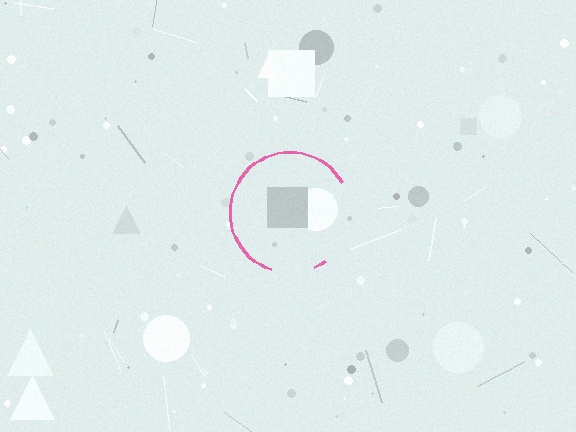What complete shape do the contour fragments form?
The contour fragments form a circle.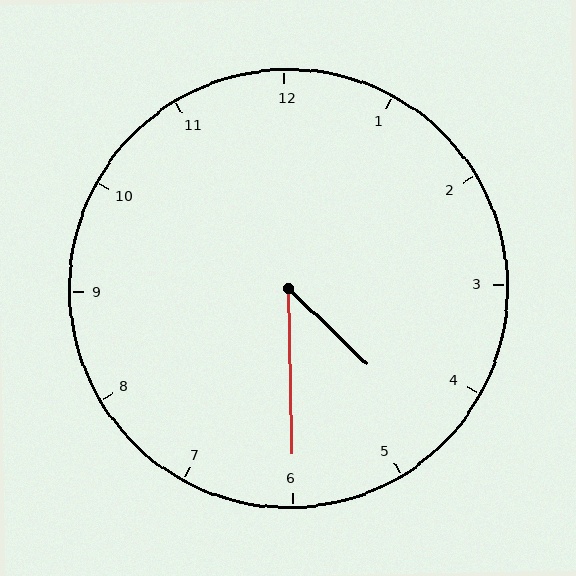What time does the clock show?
4:30.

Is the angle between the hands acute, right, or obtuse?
It is acute.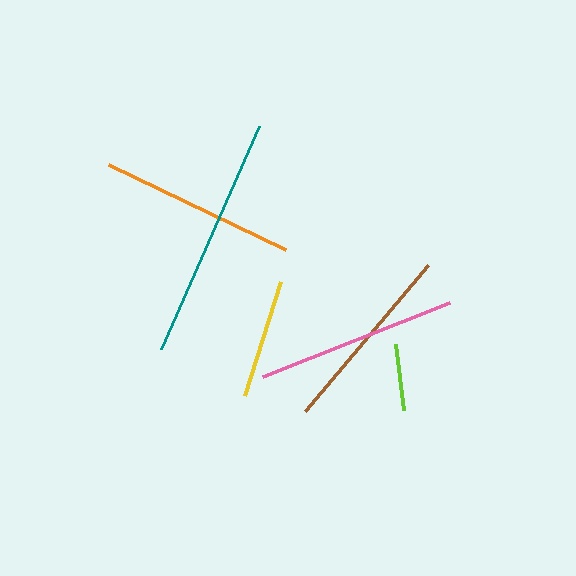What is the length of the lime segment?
The lime segment is approximately 66 pixels long.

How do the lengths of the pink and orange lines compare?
The pink and orange lines are approximately the same length.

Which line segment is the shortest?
The lime line is the shortest at approximately 66 pixels.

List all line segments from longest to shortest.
From longest to shortest: teal, pink, orange, brown, yellow, lime.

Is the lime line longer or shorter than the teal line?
The teal line is longer than the lime line.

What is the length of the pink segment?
The pink segment is approximately 201 pixels long.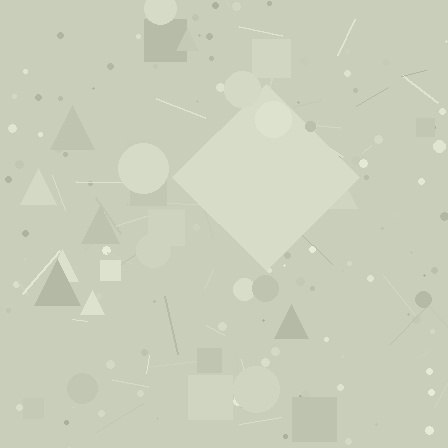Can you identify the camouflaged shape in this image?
The camouflaged shape is a diamond.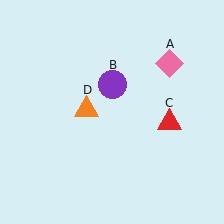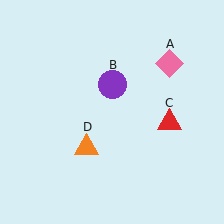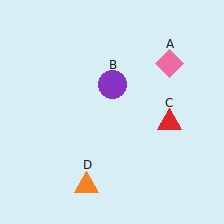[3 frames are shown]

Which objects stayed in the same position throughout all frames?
Pink diamond (object A) and purple circle (object B) and red triangle (object C) remained stationary.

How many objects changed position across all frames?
1 object changed position: orange triangle (object D).